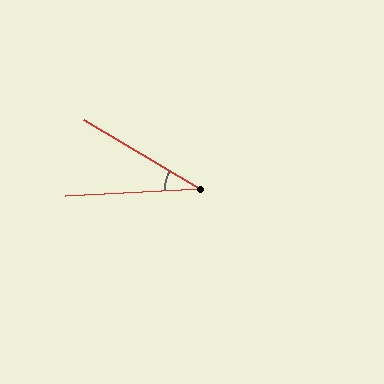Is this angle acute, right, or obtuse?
It is acute.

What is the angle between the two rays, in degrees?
Approximately 33 degrees.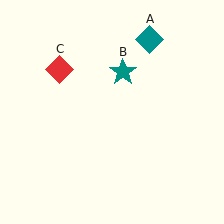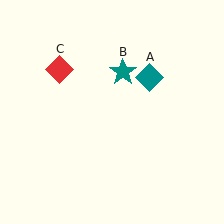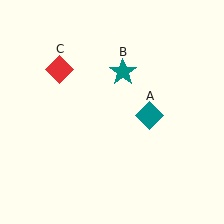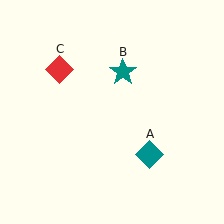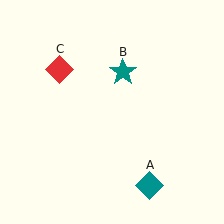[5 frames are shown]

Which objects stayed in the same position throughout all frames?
Teal star (object B) and red diamond (object C) remained stationary.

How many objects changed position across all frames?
1 object changed position: teal diamond (object A).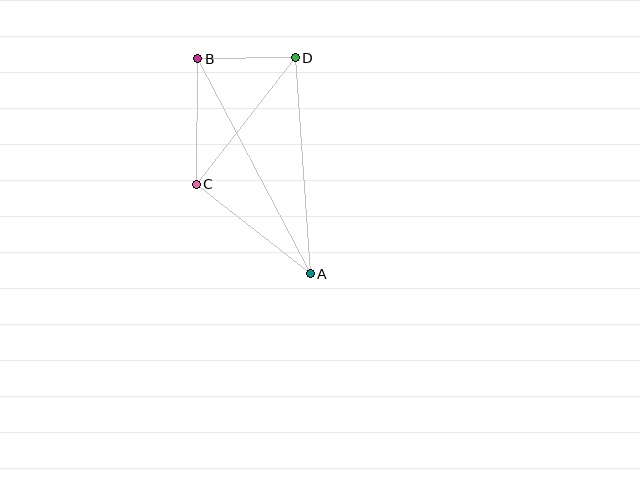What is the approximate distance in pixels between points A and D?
The distance between A and D is approximately 216 pixels.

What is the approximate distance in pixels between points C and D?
The distance between C and D is approximately 161 pixels.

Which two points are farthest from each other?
Points A and B are farthest from each other.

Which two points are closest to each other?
Points B and D are closest to each other.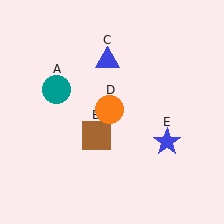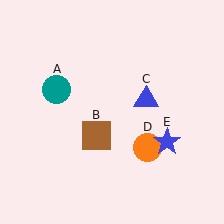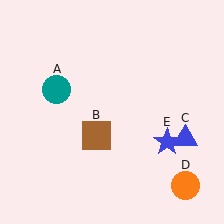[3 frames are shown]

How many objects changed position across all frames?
2 objects changed position: blue triangle (object C), orange circle (object D).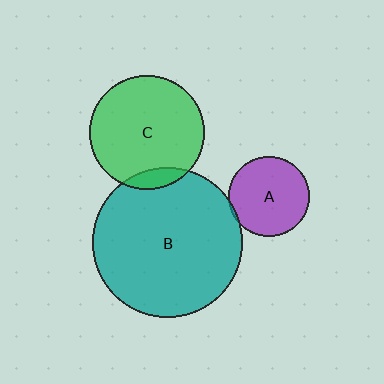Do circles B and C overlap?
Yes.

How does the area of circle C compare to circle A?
Approximately 2.0 times.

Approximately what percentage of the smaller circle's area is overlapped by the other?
Approximately 10%.